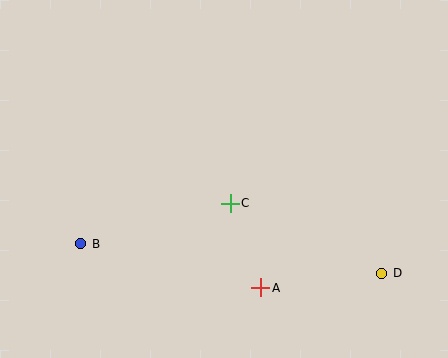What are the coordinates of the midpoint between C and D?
The midpoint between C and D is at (306, 238).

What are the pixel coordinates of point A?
Point A is at (261, 288).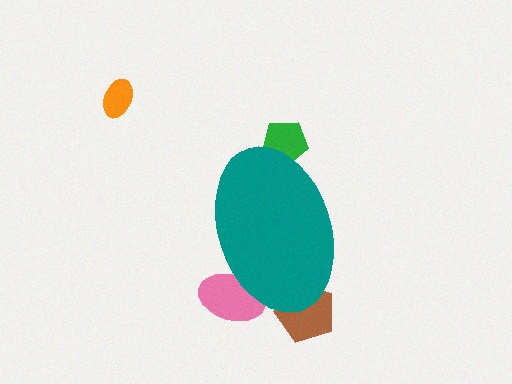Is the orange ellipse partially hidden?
No, the orange ellipse is fully visible.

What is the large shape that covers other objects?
A teal ellipse.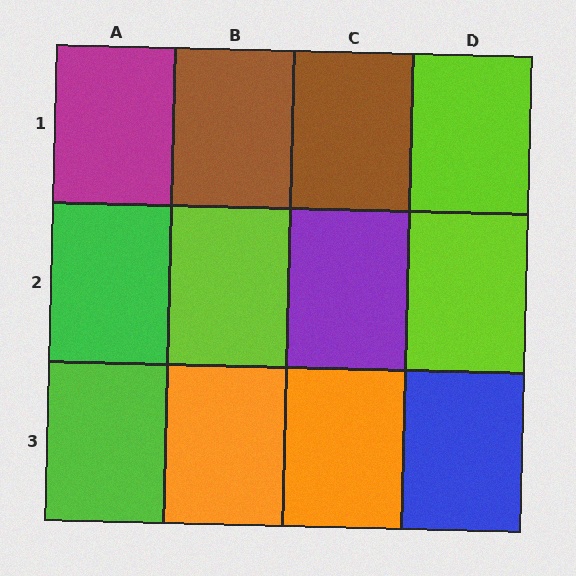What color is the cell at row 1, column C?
Brown.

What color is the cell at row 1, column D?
Lime.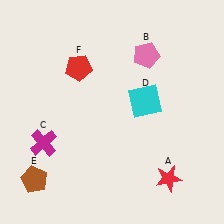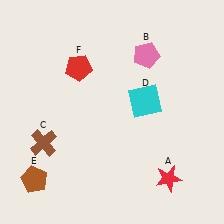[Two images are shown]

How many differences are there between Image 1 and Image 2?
There is 1 difference between the two images.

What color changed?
The cross (C) changed from magenta in Image 1 to brown in Image 2.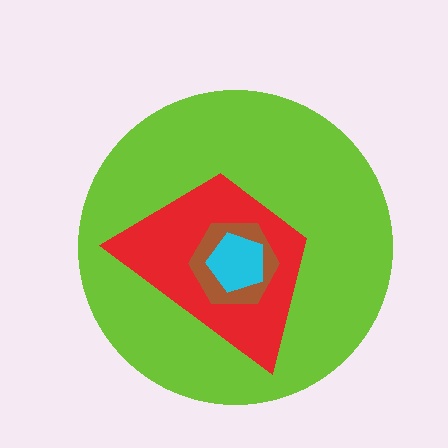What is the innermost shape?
The cyan pentagon.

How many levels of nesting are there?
4.